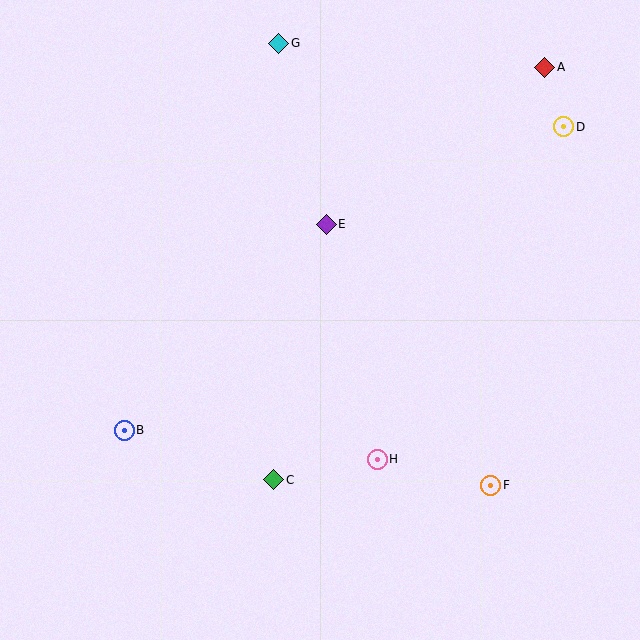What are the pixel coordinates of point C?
Point C is at (274, 480).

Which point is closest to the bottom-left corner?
Point B is closest to the bottom-left corner.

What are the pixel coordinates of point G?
Point G is at (279, 43).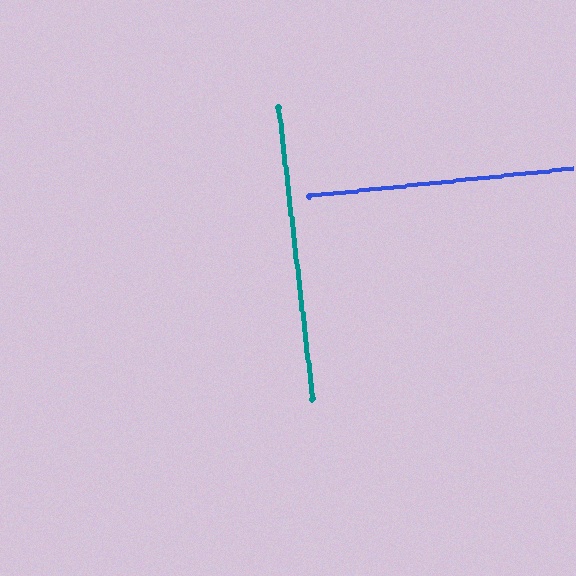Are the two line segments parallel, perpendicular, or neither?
Perpendicular — they meet at approximately 89°.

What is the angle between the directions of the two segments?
Approximately 89 degrees.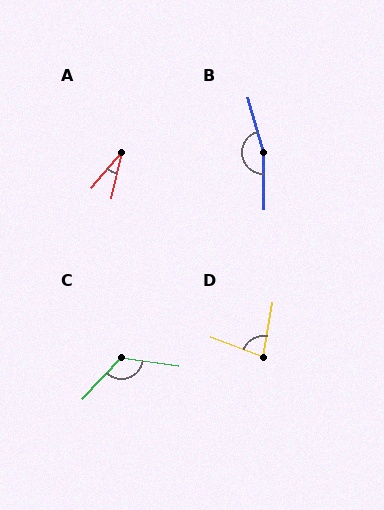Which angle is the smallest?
A, at approximately 28 degrees.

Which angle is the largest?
B, at approximately 164 degrees.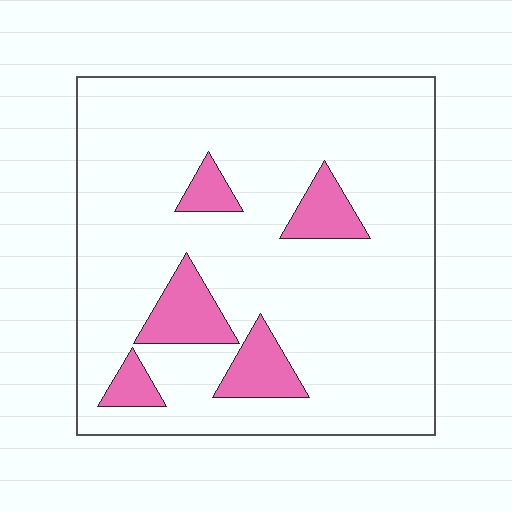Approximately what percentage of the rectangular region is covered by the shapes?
Approximately 15%.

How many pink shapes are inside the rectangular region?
5.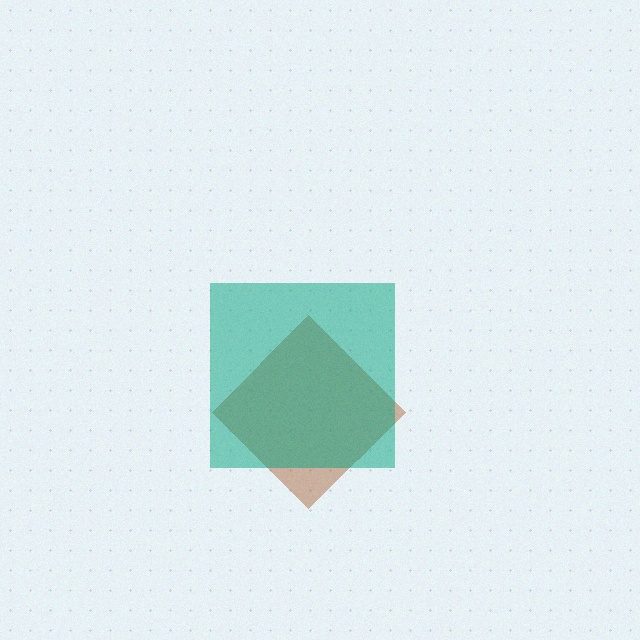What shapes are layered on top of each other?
The layered shapes are: a brown diamond, a teal square.